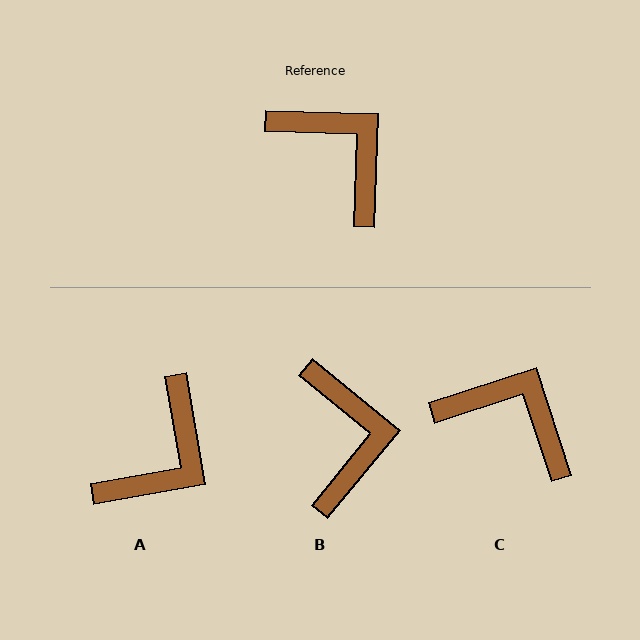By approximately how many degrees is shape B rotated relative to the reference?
Approximately 38 degrees clockwise.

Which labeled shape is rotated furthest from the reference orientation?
A, about 78 degrees away.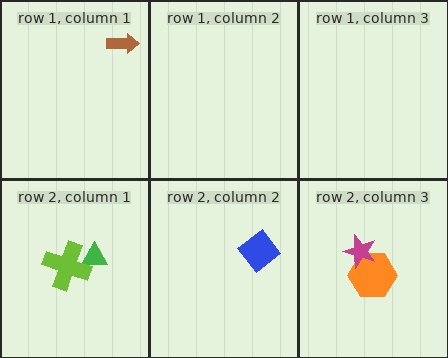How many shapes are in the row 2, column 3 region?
2.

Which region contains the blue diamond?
The row 2, column 2 region.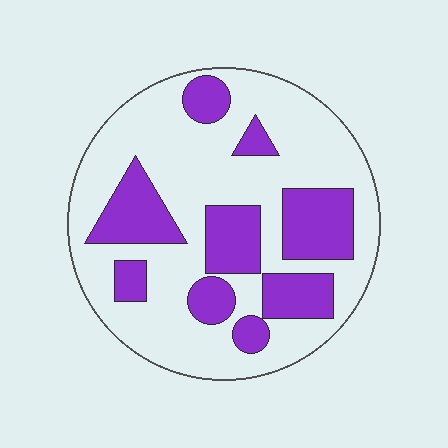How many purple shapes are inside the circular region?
9.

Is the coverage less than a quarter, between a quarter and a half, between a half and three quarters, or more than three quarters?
Between a quarter and a half.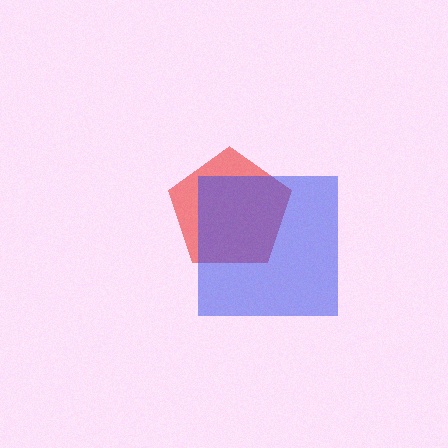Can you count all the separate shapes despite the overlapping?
Yes, there are 2 separate shapes.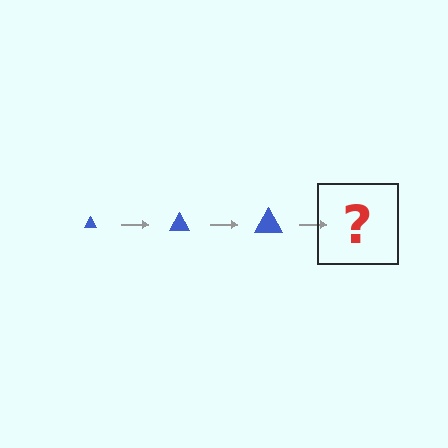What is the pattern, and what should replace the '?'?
The pattern is that the triangle gets progressively larger each step. The '?' should be a blue triangle, larger than the previous one.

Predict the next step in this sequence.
The next step is a blue triangle, larger than the previous one.